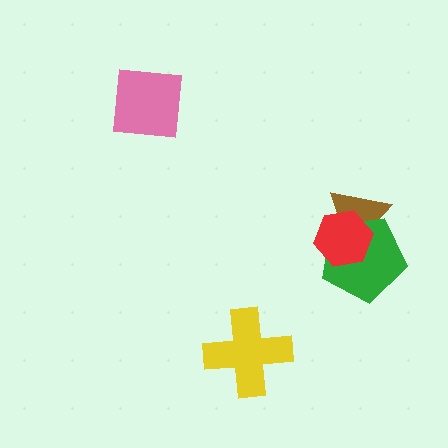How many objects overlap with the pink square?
0 objects overlap with the pink square.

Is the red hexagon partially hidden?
No, no other shape covers it.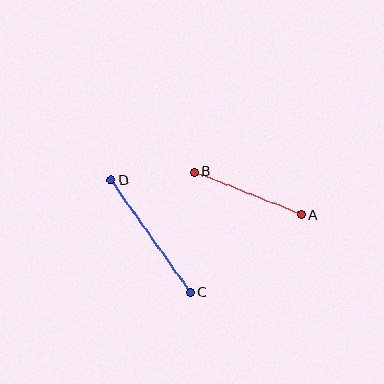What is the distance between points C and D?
The distance is approximately 138 pixels.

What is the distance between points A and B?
The distance is approximately 115 pixels.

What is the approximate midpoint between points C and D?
The midpoint is at approximately (151, 236) pixels.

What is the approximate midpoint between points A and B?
The midpoint is at approximately (248, 194) pixels.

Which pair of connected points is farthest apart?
Points C and D are farthest apart.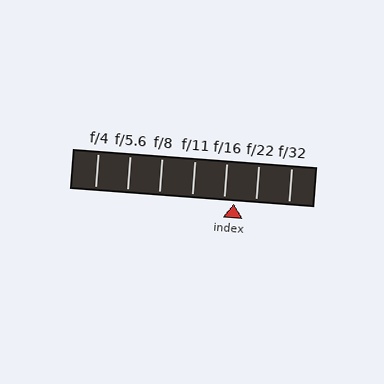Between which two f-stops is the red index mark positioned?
The index mark is between f/16 and f/22.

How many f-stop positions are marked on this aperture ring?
There are 7 f-stop positions marked.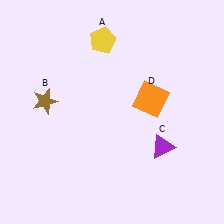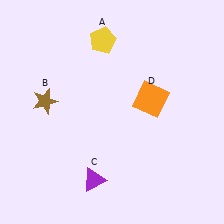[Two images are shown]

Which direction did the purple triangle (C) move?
The purple triangle (C) moved left.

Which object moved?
The purple triangle (C) moved left.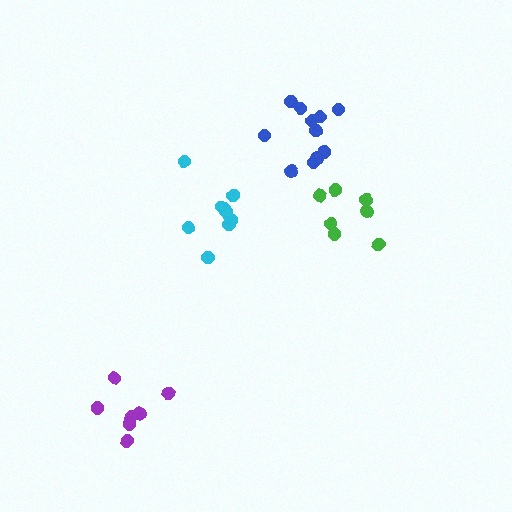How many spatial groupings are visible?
There are 4 spatial groupings.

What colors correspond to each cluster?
The clusters are colored: blue, green, cyan, purple.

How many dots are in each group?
Group 1: 11 dots, Group 2: 7 dots, Group 3: 9 dots, Group 4: 7 dots (34 total).